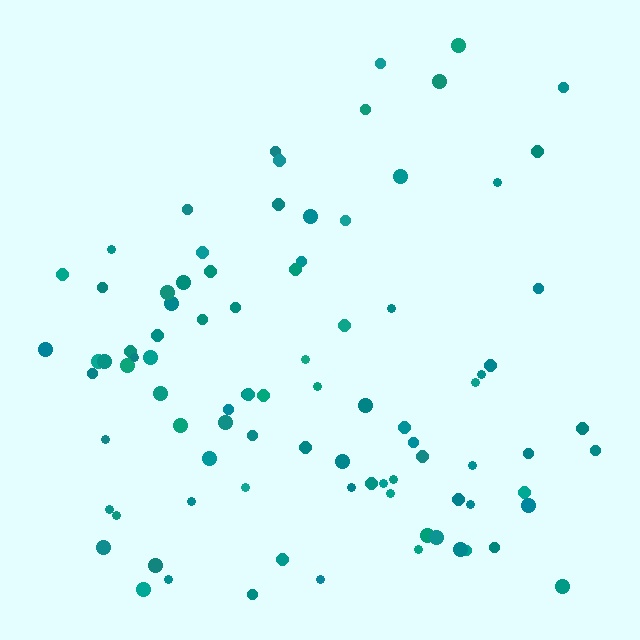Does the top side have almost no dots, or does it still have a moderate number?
Still a moderate number, just noticeably fewer than the bottom.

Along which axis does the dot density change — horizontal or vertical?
Vertical.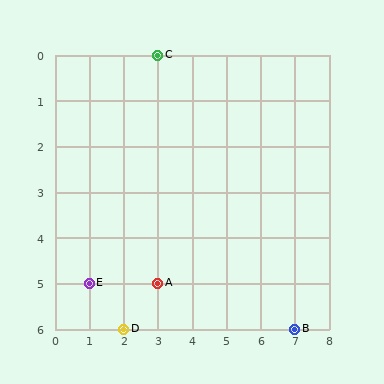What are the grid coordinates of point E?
Point E is at grid coordinates (1, 5).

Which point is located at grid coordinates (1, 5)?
Point E is at (1, 5).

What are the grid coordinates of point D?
Point D is at grid coordinates (2, 6).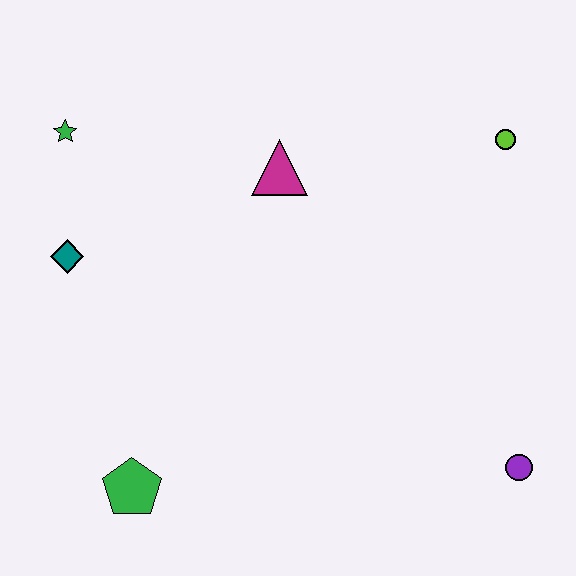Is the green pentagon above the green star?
No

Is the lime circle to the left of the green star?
No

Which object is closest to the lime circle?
The magenta triangle is closest to the lime circle.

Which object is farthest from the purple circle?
The green star is farthest from the purple circle.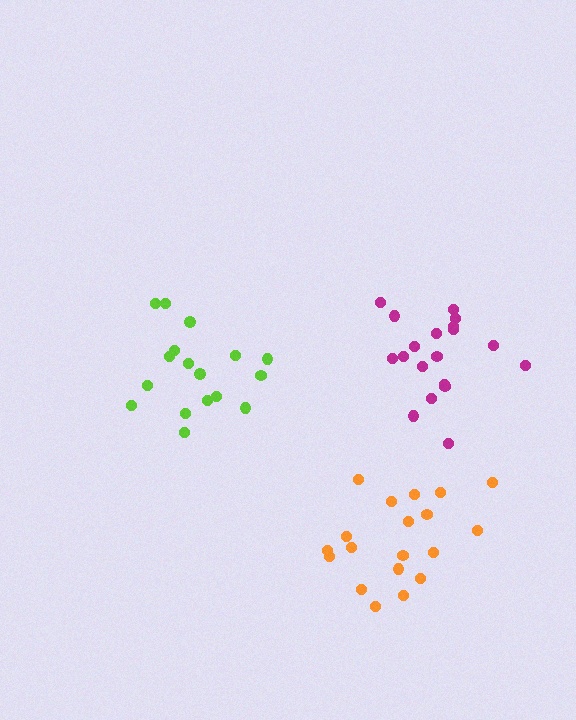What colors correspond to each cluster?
The clusters are colored: orange, lime, magenta.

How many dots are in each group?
Group 1: 19 dots, Group 2: 17 dots, Group 3: 19 dots (55 total).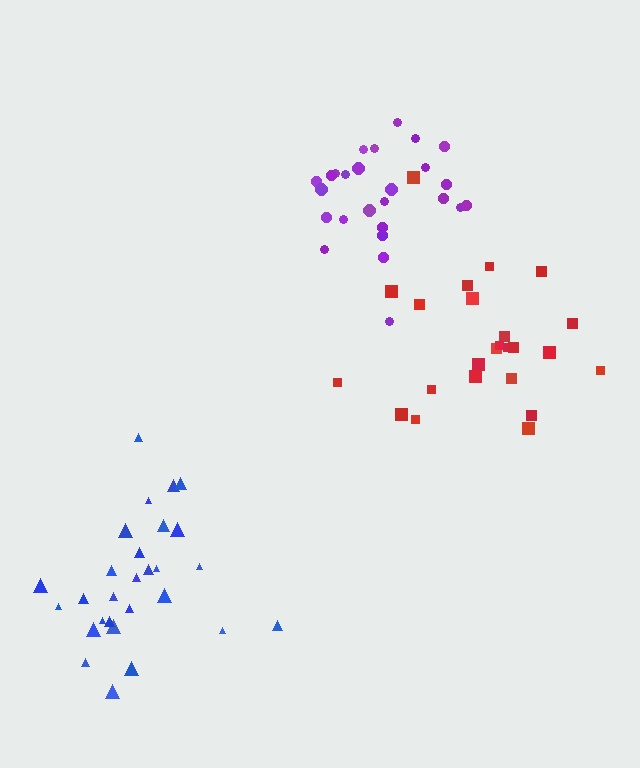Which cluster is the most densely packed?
Purple.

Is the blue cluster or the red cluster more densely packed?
Blue.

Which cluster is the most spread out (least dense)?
Red.